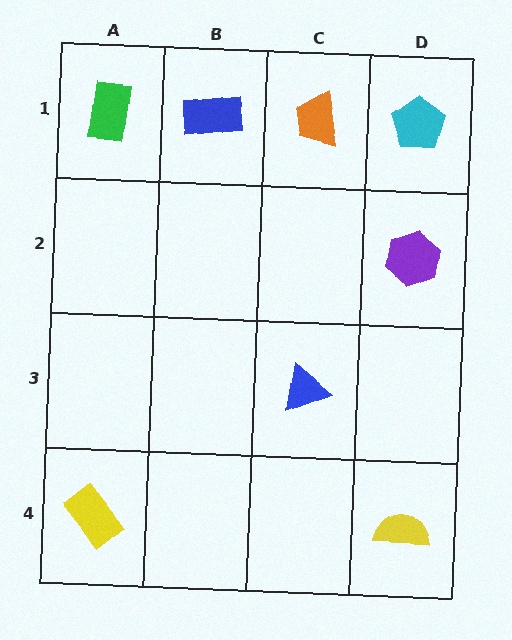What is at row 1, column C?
An orange trapezoid.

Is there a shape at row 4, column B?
No, that cell is empty.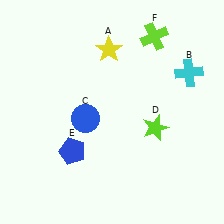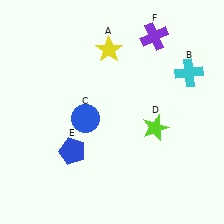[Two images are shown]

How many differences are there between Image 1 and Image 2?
There is 1 difference between the two images.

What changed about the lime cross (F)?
In Image 1, F is lime. In Image 2, it changed to purple.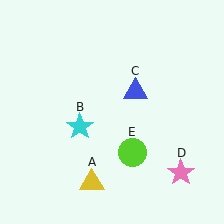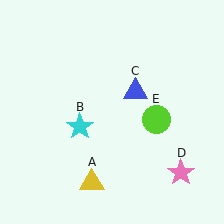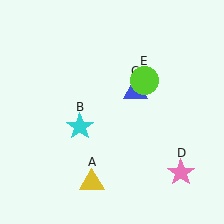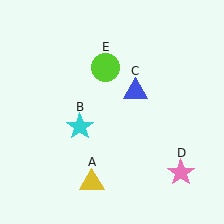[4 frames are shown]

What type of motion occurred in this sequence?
The lime circle (object E) rotated counterclockwise around the center of the scene.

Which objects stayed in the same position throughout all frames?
Yellow triangle (object A) and cyan star (object B) and blue triangle (object C) and pink star (object D) remained stationary.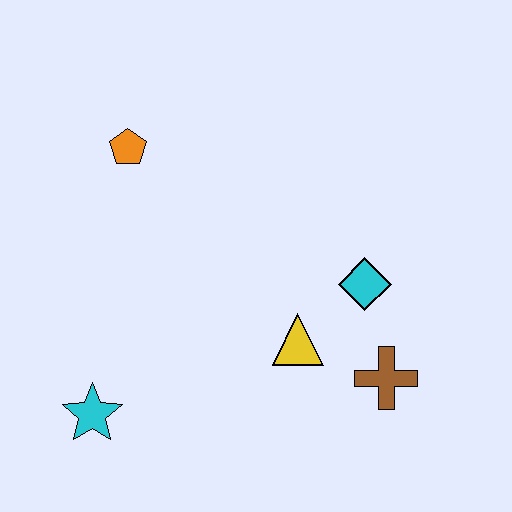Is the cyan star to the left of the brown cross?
Yes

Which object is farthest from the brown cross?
The orange pentagon is farthest from the brown cross.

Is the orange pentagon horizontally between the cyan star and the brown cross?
Yes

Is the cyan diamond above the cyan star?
Yes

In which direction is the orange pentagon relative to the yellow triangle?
The orange pentagon is above the yellow triangle.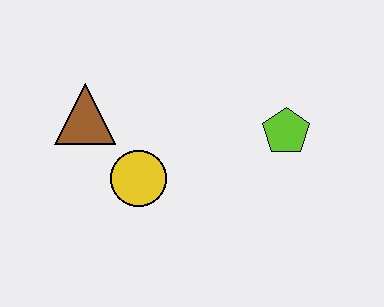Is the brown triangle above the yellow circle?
Yes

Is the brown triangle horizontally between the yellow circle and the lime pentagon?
No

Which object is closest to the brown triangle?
The yellow circle is closest to the brown triangle.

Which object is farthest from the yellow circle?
The lime pentagon is farthest from the yellow circle.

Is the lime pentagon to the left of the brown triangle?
No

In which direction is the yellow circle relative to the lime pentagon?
The yellow circle is to the left of the lime pentagon.